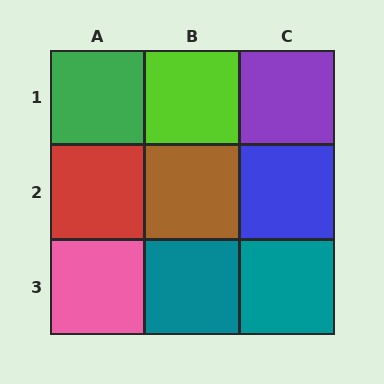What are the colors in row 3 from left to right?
Pink, teal, teal.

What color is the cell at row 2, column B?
Brown.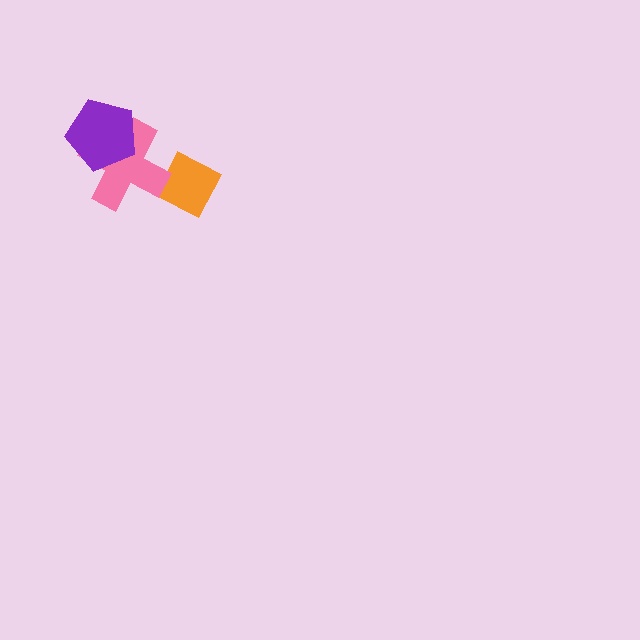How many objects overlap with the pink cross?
2 objects overlap with the pink cross.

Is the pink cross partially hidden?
Yes, it is partially covered by another shape.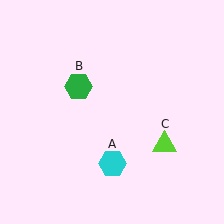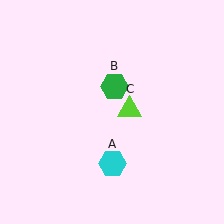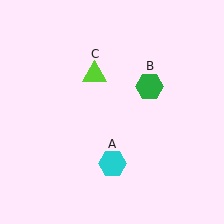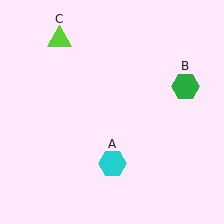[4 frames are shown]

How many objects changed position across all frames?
2 objects changed position: green hexagon (object B), lime triangle (object C).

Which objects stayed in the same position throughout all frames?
Cyan hexagon (object A) remained stationary.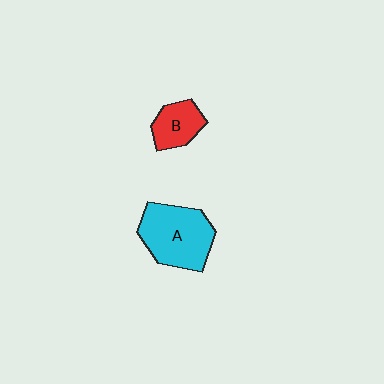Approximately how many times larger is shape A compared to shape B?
Approximately 2.1 times.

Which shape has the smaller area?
Shape B (red).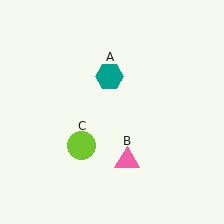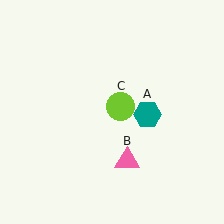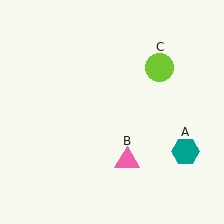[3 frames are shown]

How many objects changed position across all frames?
2 objects changed position: teal hexagon (object A), lime circle (object C).